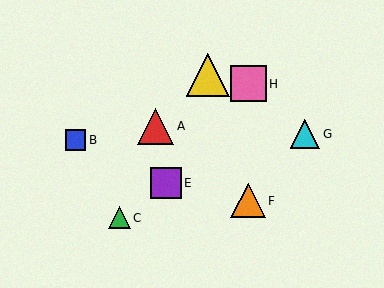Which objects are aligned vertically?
Objects F, H are aligned vertically.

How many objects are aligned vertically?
2 objects (F, H) are aligned vertically.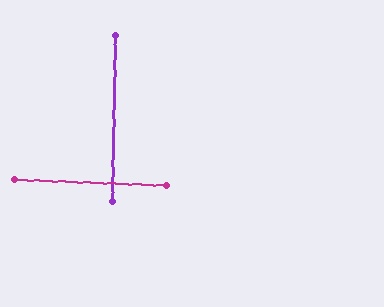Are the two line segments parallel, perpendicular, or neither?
Perpendicular — they meet at approximately 89°.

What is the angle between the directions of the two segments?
Approximately 89 degrees.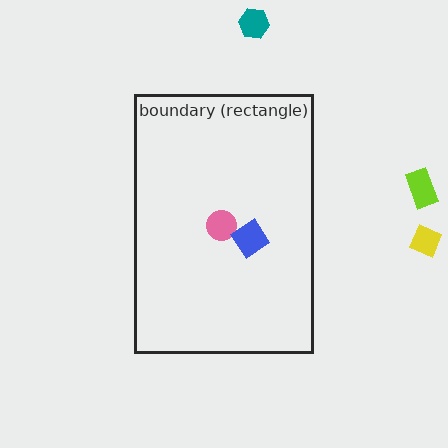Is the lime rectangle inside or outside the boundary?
Outside.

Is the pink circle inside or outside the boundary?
Inside.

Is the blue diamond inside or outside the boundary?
Inside.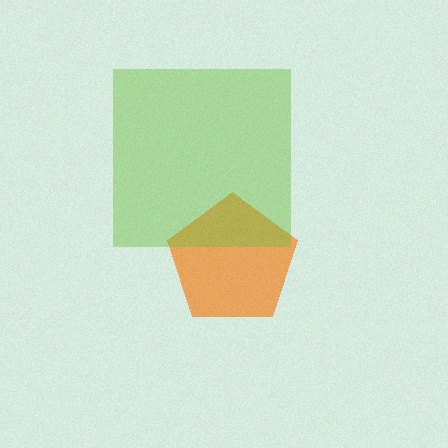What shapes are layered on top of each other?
The layered shapes are: an orange pentagon, a lime square.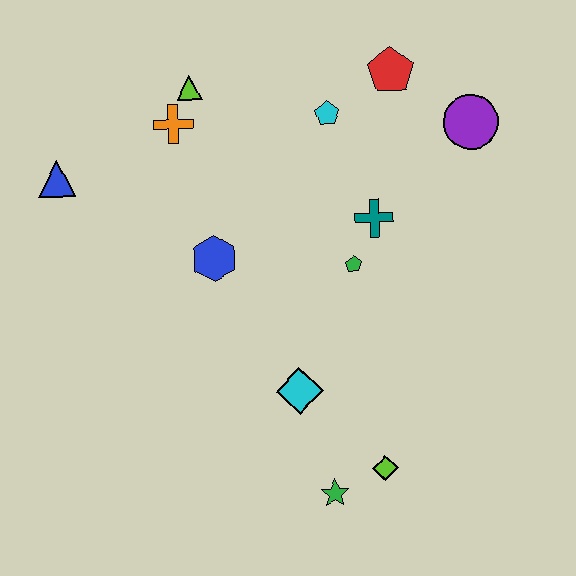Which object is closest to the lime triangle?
The orange cross is closest to the lime triangle.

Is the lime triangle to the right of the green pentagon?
No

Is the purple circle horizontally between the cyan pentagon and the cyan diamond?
No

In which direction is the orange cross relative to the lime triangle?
The orange cross is below the lime triangle.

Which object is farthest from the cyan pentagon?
The green star is farthest from the cyan pentagon.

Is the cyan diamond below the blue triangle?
Yes